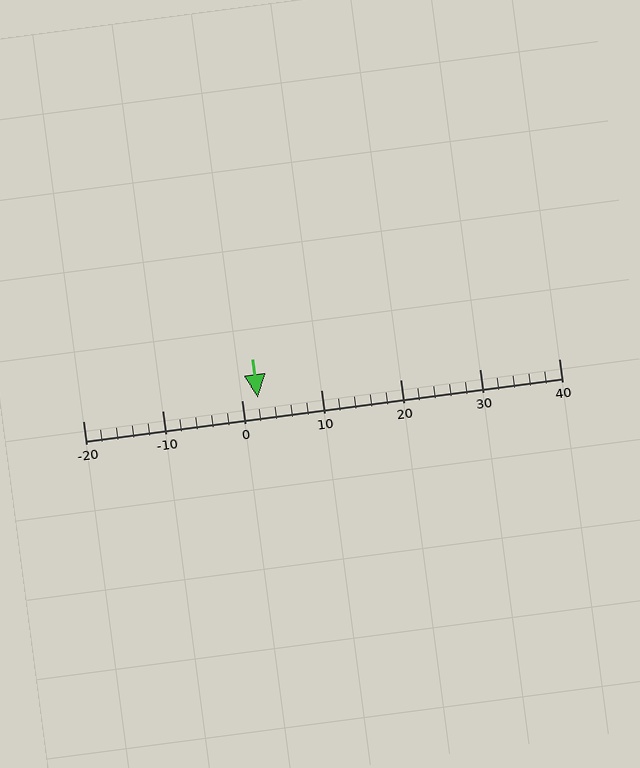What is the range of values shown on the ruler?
The ruler shows values from -20 to 40.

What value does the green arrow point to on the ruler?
The green arrow points to approximately 2.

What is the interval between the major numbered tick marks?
The major tick marks are spaced 10 units apart.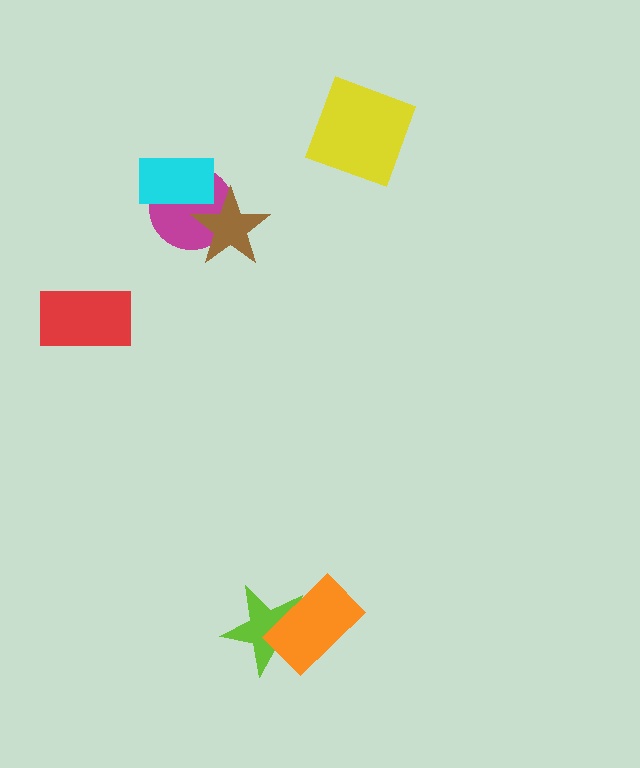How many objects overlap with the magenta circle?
2 objects overlap with the magenta circle.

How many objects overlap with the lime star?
1 object overlaps with the lime star.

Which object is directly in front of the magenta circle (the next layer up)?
The brown star is directly in front of the magenta circle.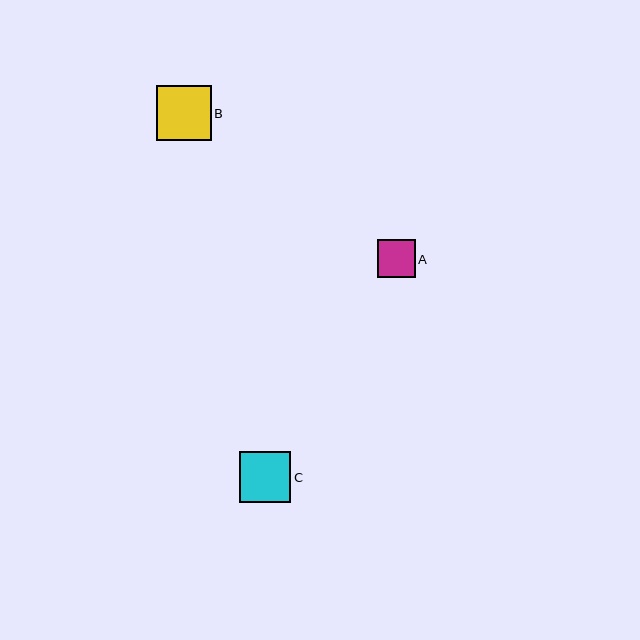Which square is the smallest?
Square A is the smallest with a size of approximately 37 pixels.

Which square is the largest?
Square B is the largest with a size of approximately 55 pixels.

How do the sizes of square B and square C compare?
Square B and square C are approximately the same size.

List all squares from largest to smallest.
From largest to smallest: B, C, A.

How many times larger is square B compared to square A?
Square B is approximately 1.5 times the size of square A.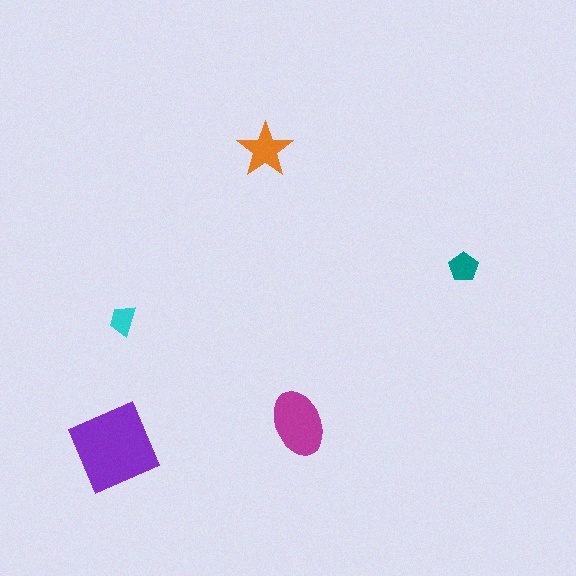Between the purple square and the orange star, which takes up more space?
The purple square.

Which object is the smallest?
The cyan trapezoid.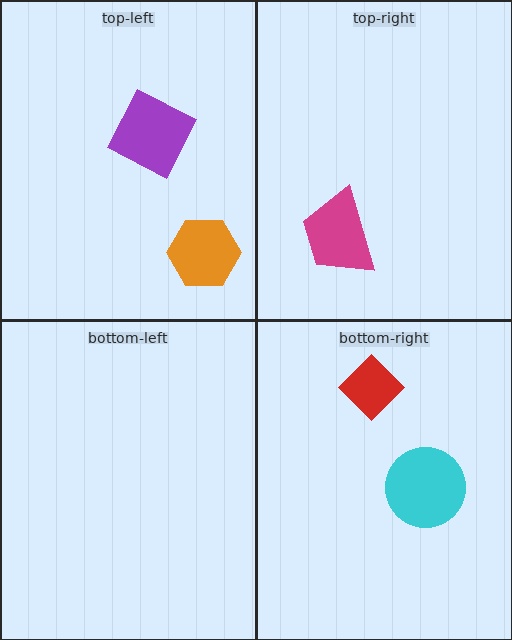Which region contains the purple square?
The top-left region.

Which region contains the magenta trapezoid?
The top-right region.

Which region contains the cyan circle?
The bottom-right region.